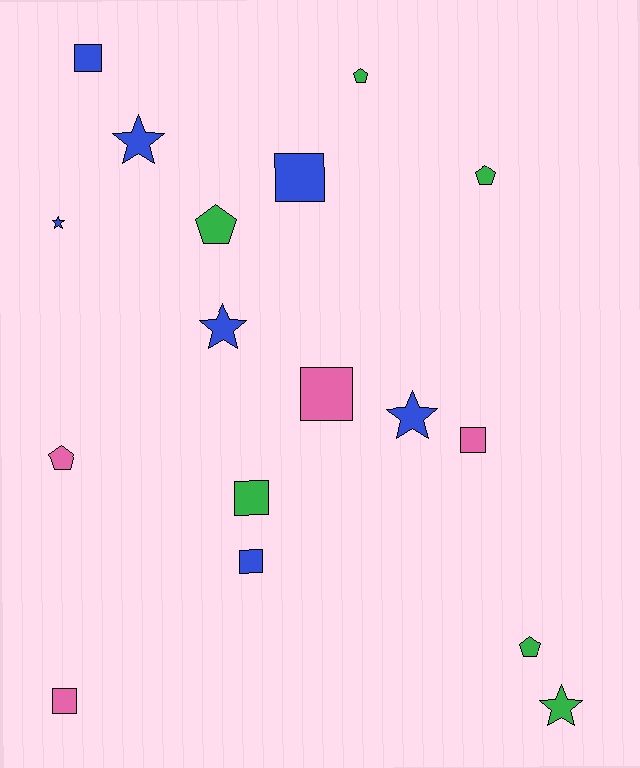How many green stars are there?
There is 1 green star.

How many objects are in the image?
There are 17 objects.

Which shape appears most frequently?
Square, with 7 objects.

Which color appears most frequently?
Blue, with 7 objects.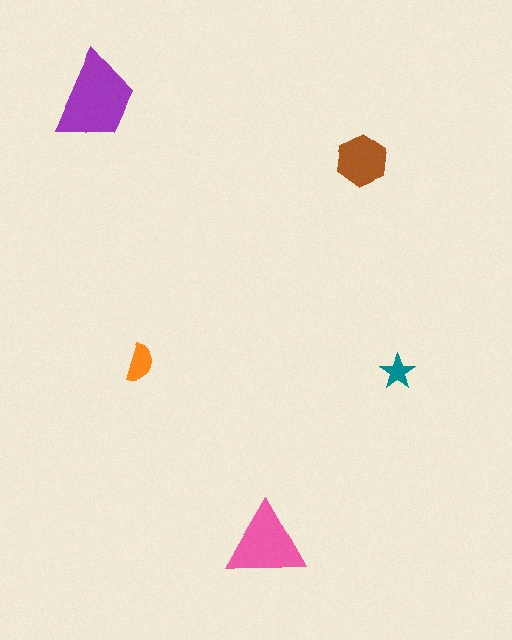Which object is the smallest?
The teal star.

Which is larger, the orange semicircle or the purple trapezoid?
The purple trapezoid.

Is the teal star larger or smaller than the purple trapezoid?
Smaller.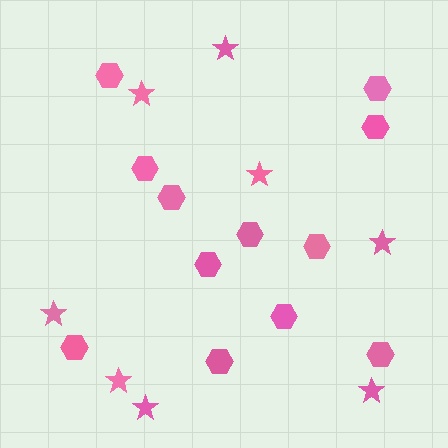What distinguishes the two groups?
There are 2 groups: one group of stars (8) and one group of hexagons (12).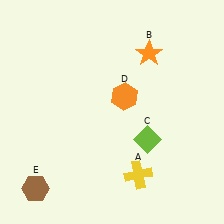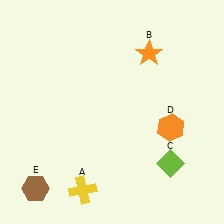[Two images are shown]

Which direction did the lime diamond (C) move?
The lime diamond (C) moved down.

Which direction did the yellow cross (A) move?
The yellow cross (A) moved left.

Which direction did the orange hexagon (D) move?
The orange hexagon (D) moved right.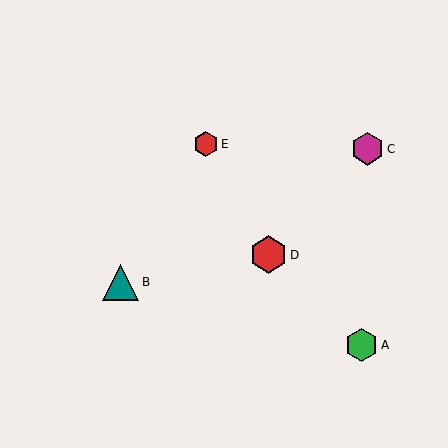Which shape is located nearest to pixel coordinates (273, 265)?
The red hexagon (labeled D) at (269, 255) is nearest to that location.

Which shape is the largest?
The red hexagon (labeled D) is the largest.